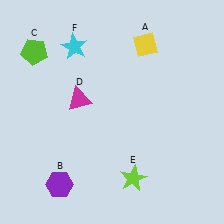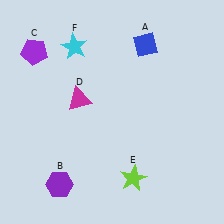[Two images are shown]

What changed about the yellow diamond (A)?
In Image 1, A is yellow. In Image 2, it changed to blue.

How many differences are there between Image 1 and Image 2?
There are 2 differences between the two images.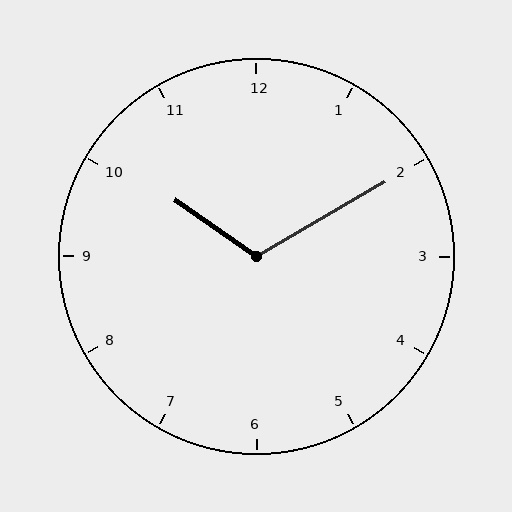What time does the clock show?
10:10.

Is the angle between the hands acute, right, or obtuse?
It is obtuse.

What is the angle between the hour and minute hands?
Approximately 115 degrees.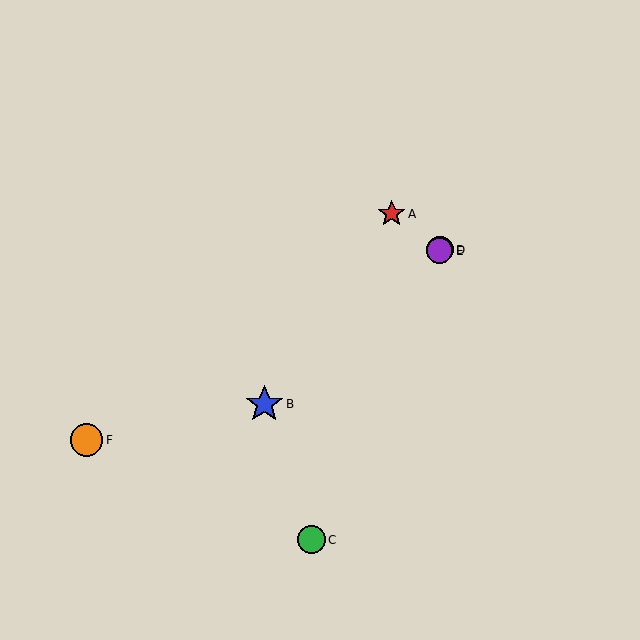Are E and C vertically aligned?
No, E is at x≈440 and C is at x≈311.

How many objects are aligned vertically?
2 objects (D, E) are aligned vertically.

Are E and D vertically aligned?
Yes, both are at x≈440.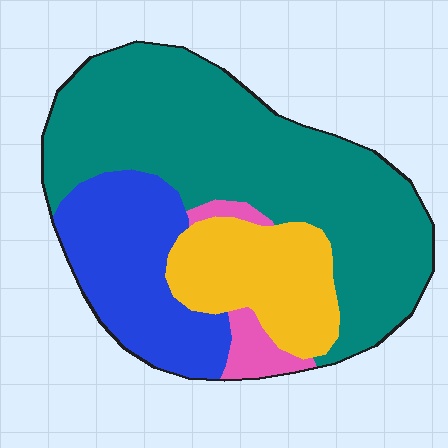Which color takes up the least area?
Pink, at roughly 5%.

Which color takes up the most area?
Teal, at roughly 55%.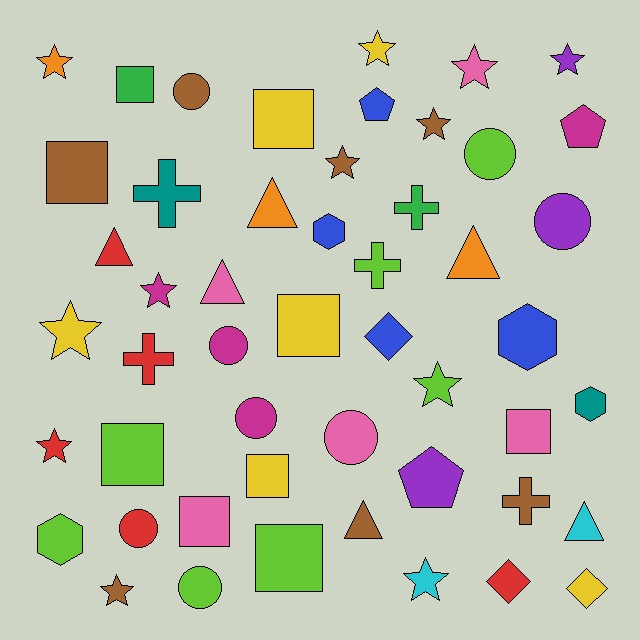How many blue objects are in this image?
There are 4 blue objects.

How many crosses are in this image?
There are 5 crosses.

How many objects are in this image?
There are 50 objects.